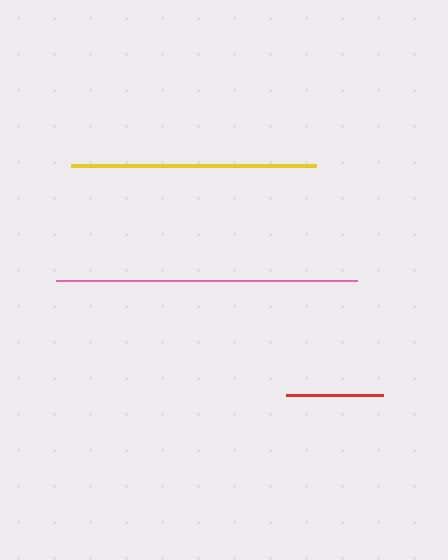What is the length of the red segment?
The red segment is approximately 97 pixels long.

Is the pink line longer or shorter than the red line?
The pink line is longer than the red line.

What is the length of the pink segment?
The pink segment is approximately 302 pixels long.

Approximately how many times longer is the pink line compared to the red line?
The pink line is approximately 3.1 times the length of the red line.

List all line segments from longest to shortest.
From longest to shortest: pink, yellow, red.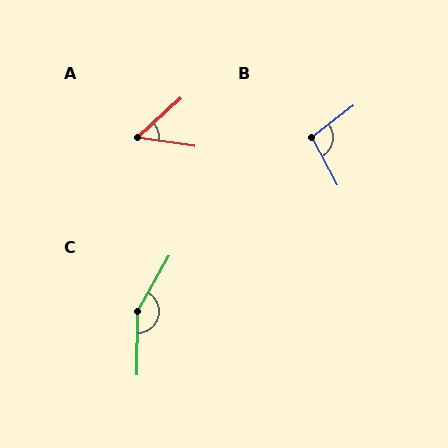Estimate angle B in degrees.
Approximately 99 degrees.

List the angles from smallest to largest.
A (51°), B (99°), C (151°).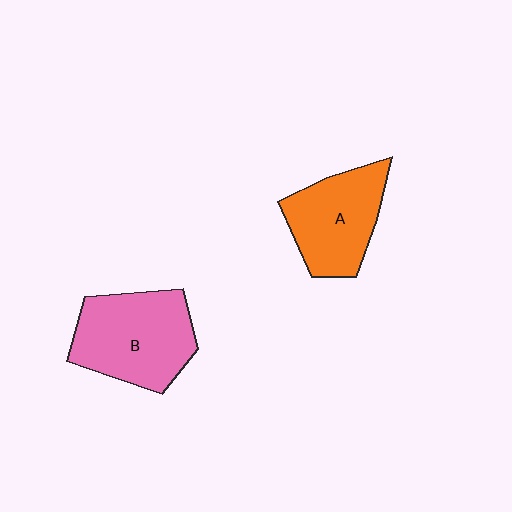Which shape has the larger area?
Shape B (pink).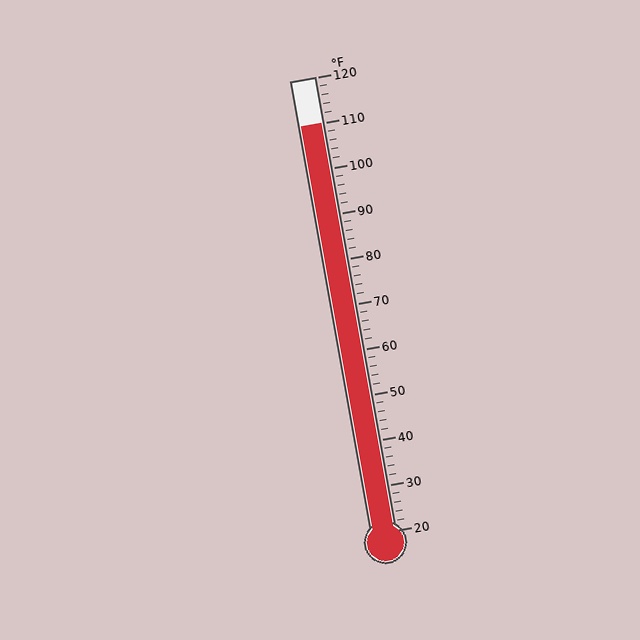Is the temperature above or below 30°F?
The temperature is above 30°F.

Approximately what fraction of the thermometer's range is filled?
The thermometer is filled to approximately 90% of its range.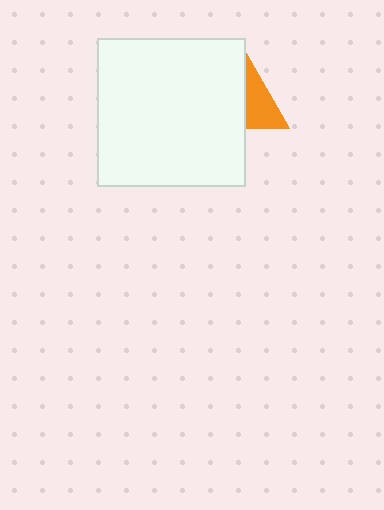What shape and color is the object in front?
The object in front is a white square.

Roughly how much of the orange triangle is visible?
About half of it is visible (roughly 52%).